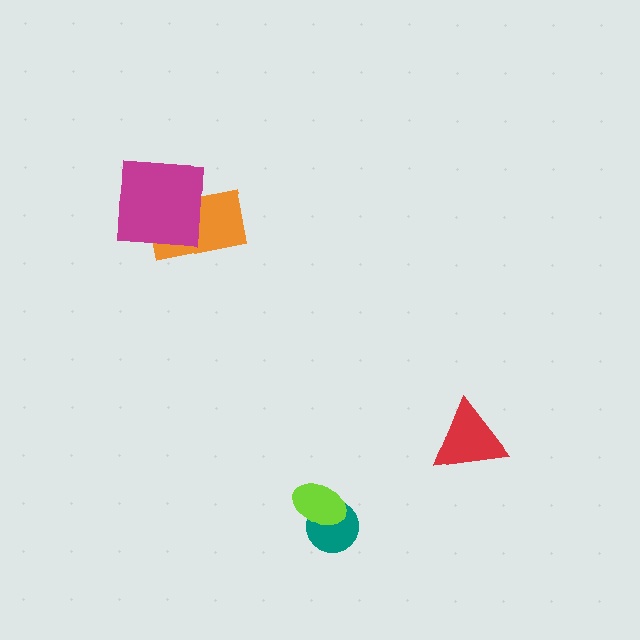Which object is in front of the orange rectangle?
The magenta square is in front of the orange rectangle.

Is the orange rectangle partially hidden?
Yes, it is partially covered by another shape.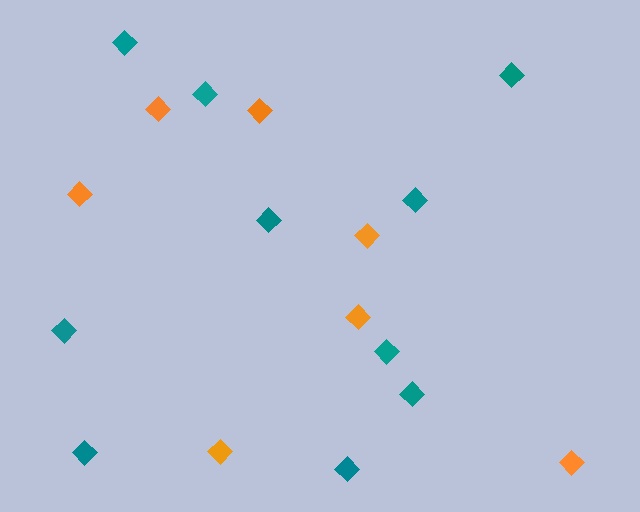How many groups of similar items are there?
There are 2 groups: one group of teal diamonds (10) and one group of orange diamonds (7).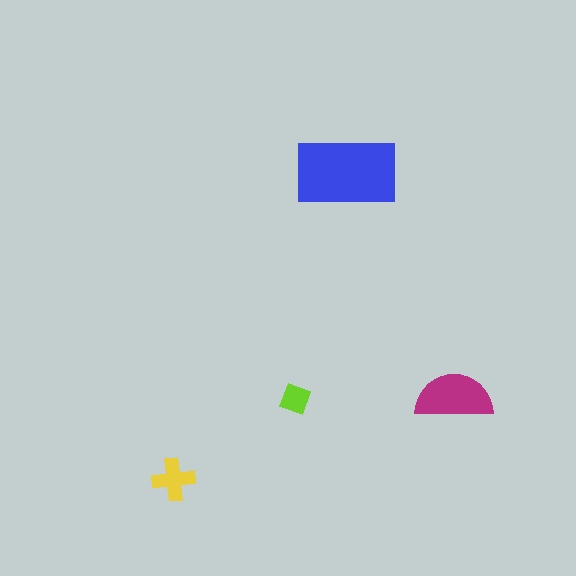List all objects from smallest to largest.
The lime diamond, the yellow cross, the magenta semicircle, the blue rectangle.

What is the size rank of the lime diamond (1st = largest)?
4th.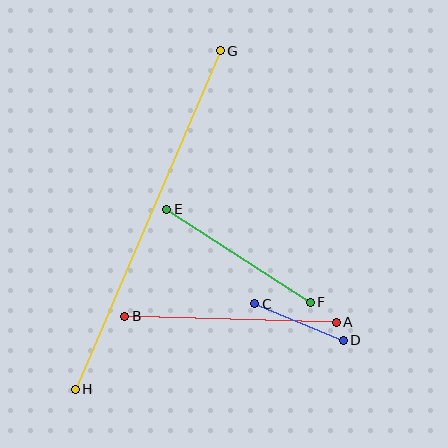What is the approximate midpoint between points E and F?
The midpoint is at approximately (239, 256) pixels.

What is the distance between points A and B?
The distance is approximately 212 pixels.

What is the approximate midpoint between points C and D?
The midpoint is at approximately (299, 322) pixels.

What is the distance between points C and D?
The distance is approximately 96 pixels.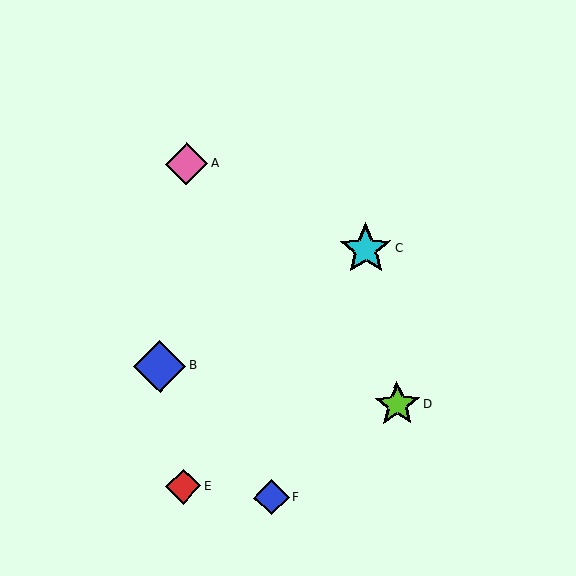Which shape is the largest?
The cyan star (labeled C) is the largest.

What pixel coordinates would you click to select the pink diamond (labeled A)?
Click at (187, 164) to select the pink diamond A.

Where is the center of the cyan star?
The center of the cyan star is at (366, 249).